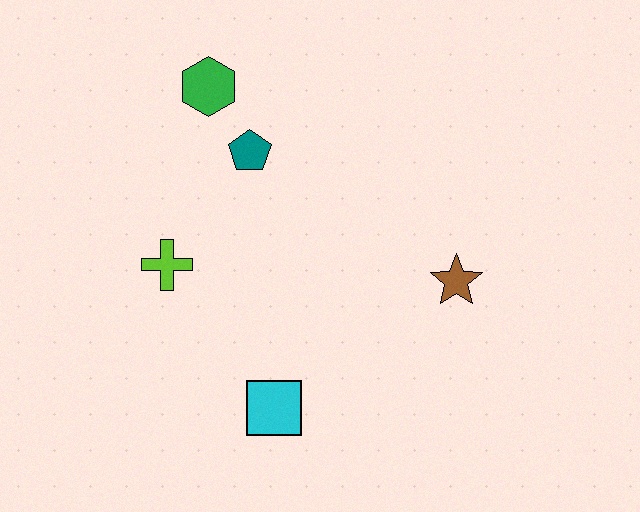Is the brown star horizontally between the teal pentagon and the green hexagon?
No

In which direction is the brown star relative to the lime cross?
The brown star is to the right of the lime cross.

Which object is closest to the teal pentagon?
The green hexagon is closest to the teal pentagon.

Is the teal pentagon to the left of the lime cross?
No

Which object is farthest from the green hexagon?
The cyan square is farthest from the green hexagon.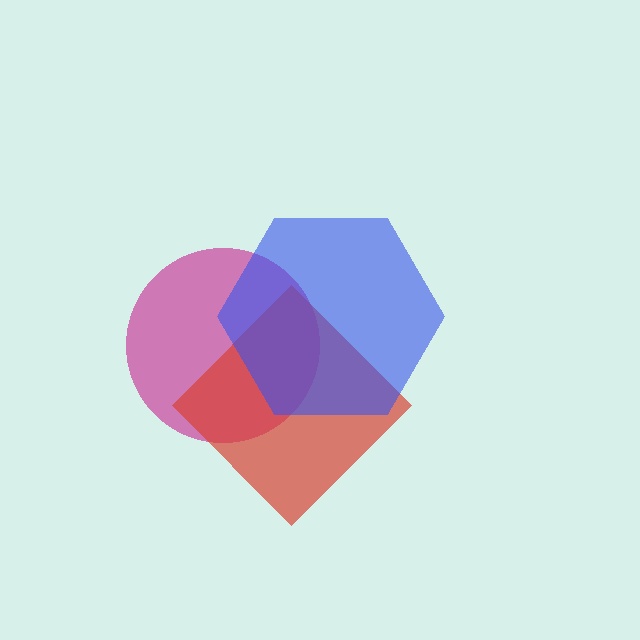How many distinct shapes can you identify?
There are 3 distinct shapes: a magenta circle, a red diamond, a blue hexagon.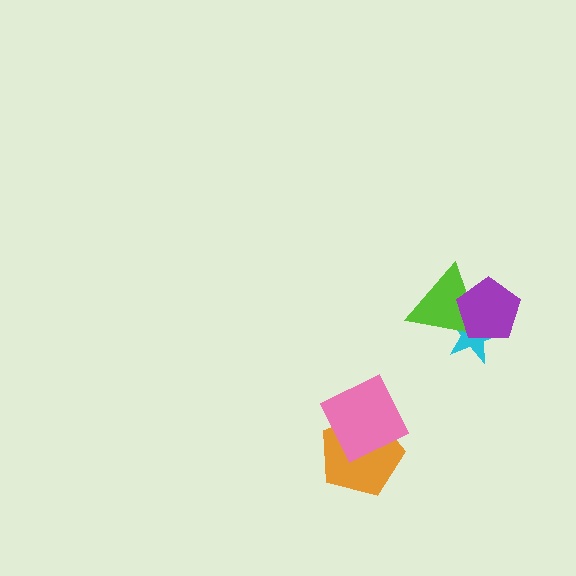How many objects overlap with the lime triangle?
2 objects overlap with the lime triangle.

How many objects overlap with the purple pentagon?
2 objects overlap with the purple pentagon.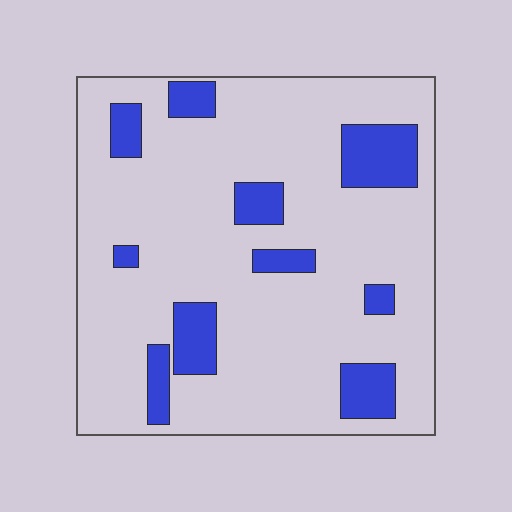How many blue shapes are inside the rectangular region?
10.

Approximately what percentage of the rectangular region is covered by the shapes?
Approximately 15%.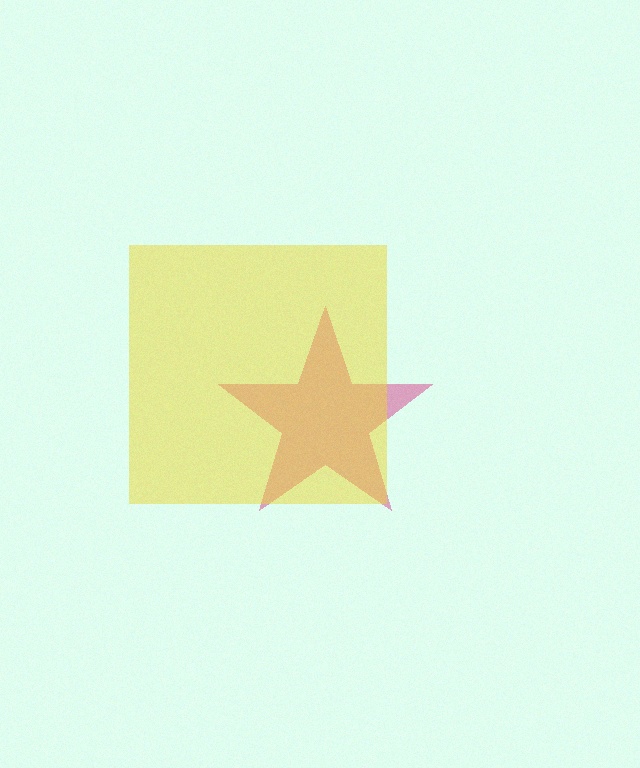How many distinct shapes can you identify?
There are 2 distinct shapes: a pink star, a yellow square.